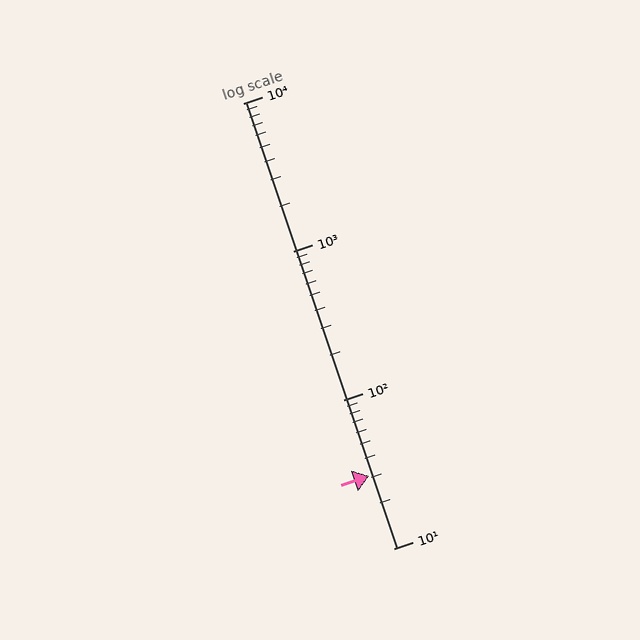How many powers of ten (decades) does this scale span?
The scale spans 3 decades, from 10 to 10000.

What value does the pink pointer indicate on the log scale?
The pointer indicates approximately 31.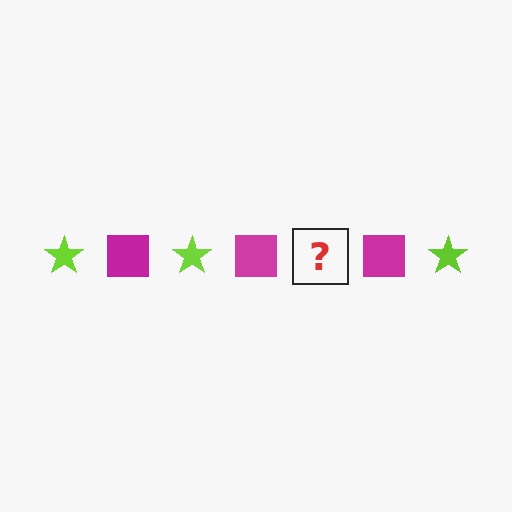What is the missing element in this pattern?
The missing element is a lime star.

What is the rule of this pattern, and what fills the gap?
The rule is that the pattern alternates between lime star and magenta square. The gap should be filled with a lime star.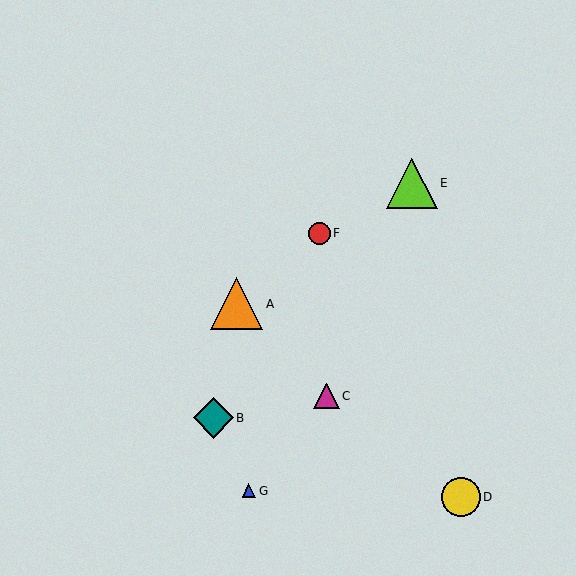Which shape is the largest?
The orange triangle (labeled A) is the largest.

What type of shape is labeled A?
Shape A is an orange triangle.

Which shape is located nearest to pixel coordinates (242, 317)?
The orange triangle (labeled A) at (237, 304) is nearest to that location.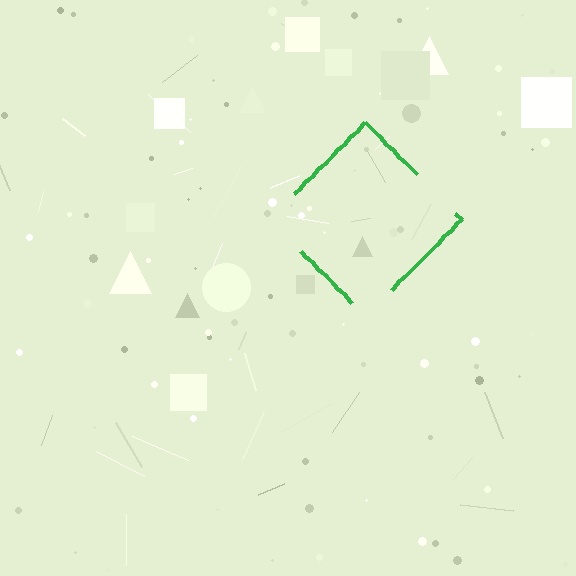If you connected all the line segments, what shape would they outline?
They would outline a diamond.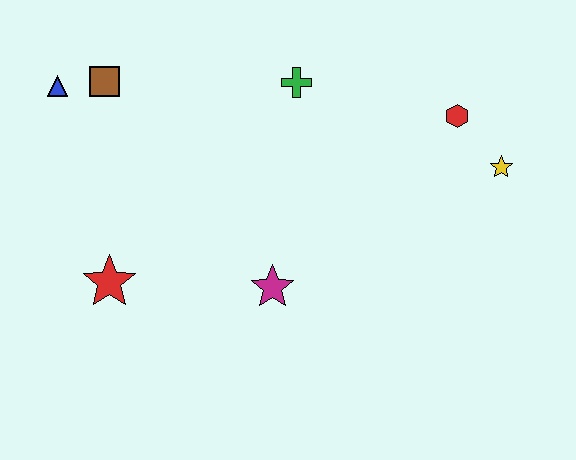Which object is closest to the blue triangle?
The brown square is closest to the blue triangle.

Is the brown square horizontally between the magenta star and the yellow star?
No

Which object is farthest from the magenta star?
The blue triangle is farthest from the magenta star.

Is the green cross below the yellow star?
No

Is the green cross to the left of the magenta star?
No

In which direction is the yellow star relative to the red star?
The yellow star is to the right of the red star.